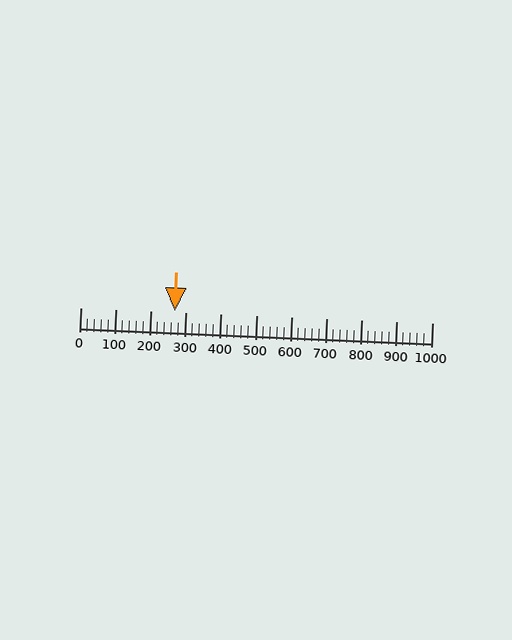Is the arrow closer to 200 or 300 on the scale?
The arrow is closer to 300.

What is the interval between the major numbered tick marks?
The major tick marks are spaced 100 units apart.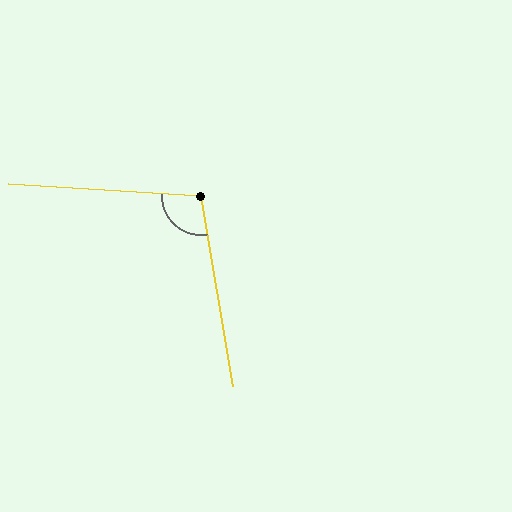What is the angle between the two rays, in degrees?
Approximately 103 degrees.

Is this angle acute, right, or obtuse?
It is obtuse.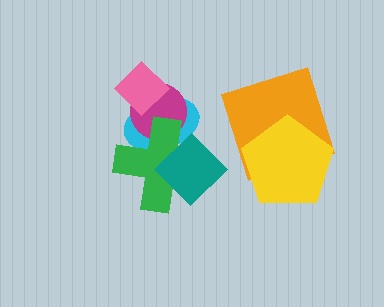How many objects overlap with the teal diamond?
2 objects overlap with the teal diamond.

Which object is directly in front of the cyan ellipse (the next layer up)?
The magenta circle is directly in front of the cyan ellipse.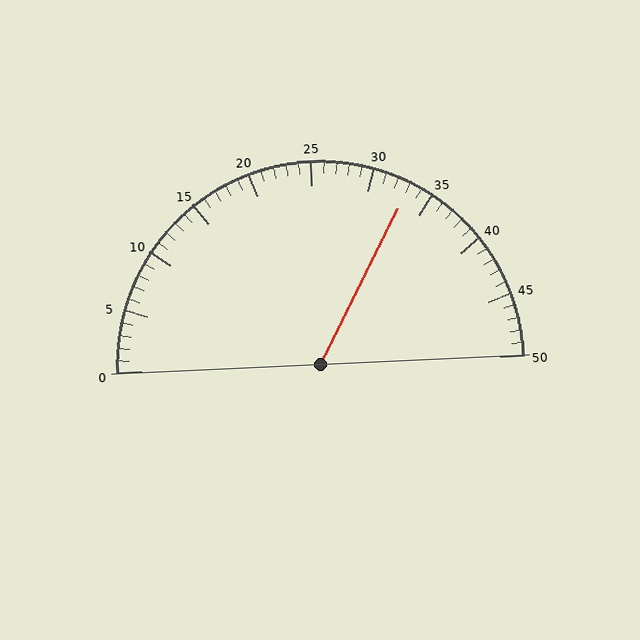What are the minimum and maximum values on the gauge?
The gauge ranges from 0 to 50.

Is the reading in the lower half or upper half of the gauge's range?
The reading is in the upper half of the range (0 to 50).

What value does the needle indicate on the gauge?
The needle indicates approximately 33.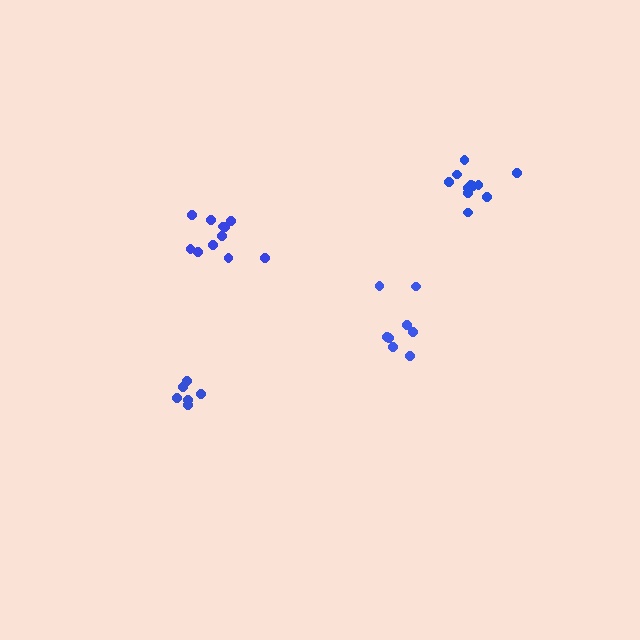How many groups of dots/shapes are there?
There are 4 groups.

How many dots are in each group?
Group 1: 11 dots, Group 2: 8 dots, Group 3: 6 dots, Group 4: 11 dots (36 total).